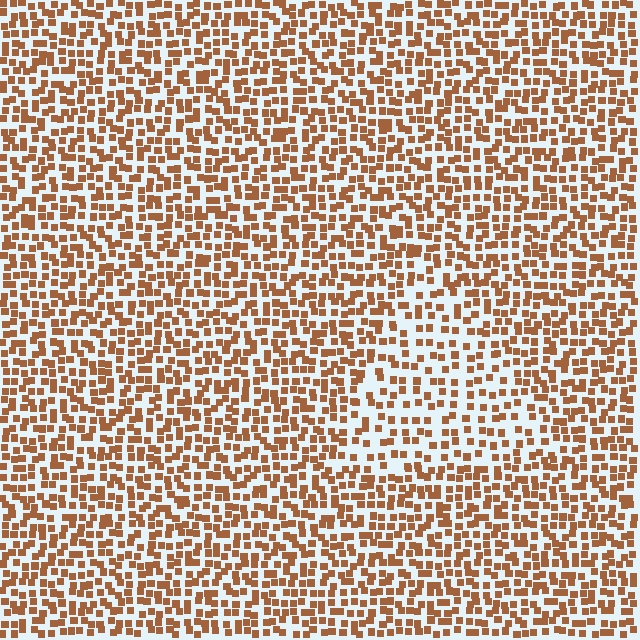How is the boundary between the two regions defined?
The boundary is defined by a change in element density (approximately 1.7x ratio). All elements are the same color, size, and shape.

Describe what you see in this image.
The image contains small brown elements arranged at two different densities. A triangle-shaped region is visible where the elements are less densely packed than the surrounding area.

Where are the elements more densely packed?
The elements are more densely packed outside the triangle boundary.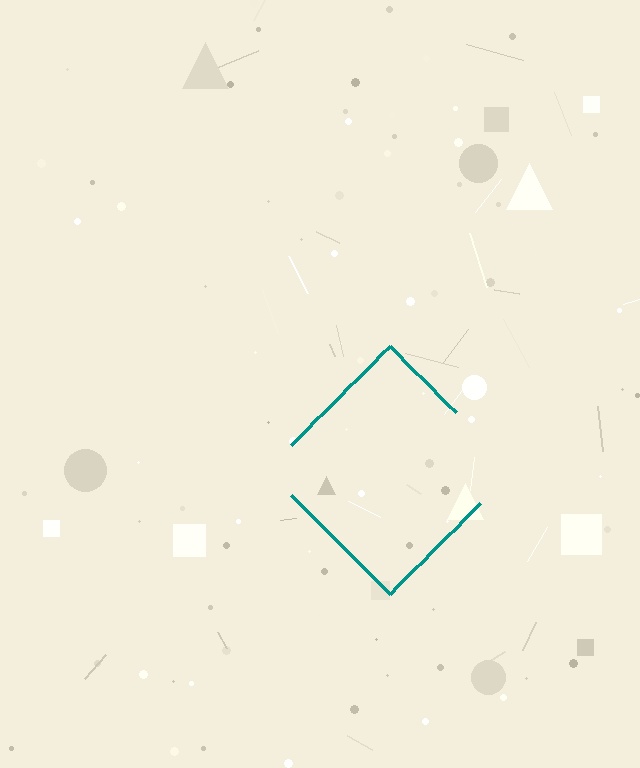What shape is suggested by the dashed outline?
The dashed outline suggests a diamond.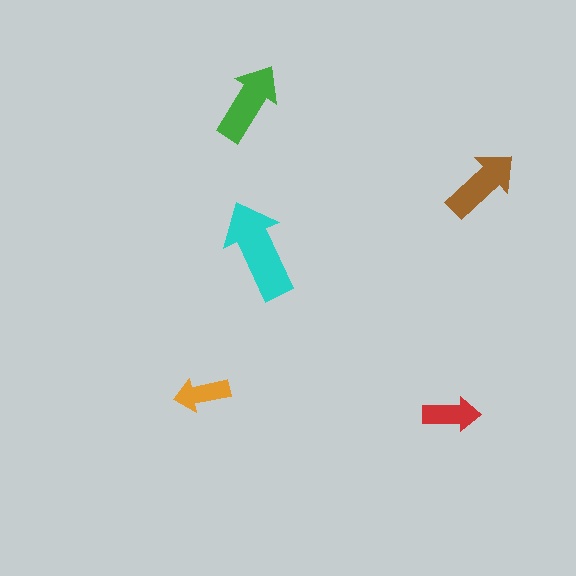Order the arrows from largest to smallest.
the cyan one, the green one, the brown one, the red one, the orange one.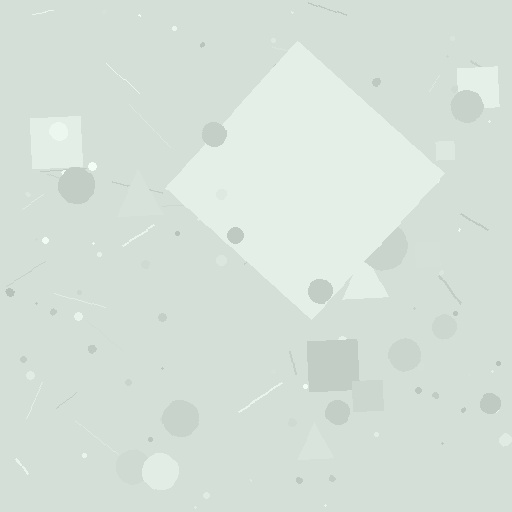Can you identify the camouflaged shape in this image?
The camouflaged shape is a diamond.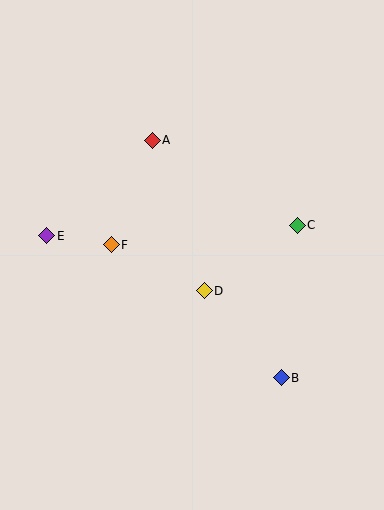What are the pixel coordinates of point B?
Point B is at (281, 378).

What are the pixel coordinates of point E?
Point E is at (47, 236).